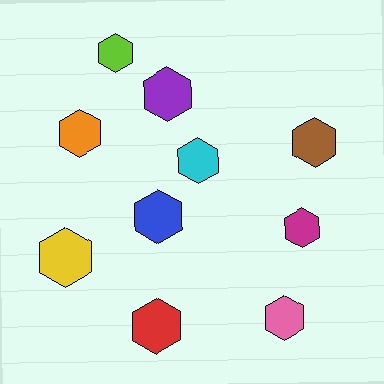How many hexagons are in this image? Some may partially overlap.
There are 10 hexagons.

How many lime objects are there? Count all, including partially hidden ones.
There is 1 lime object.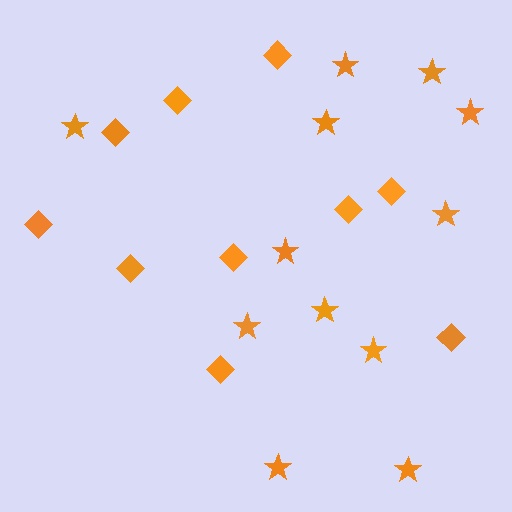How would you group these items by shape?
There are 2 groups: one group of stars (12) and one group of diamonds (10).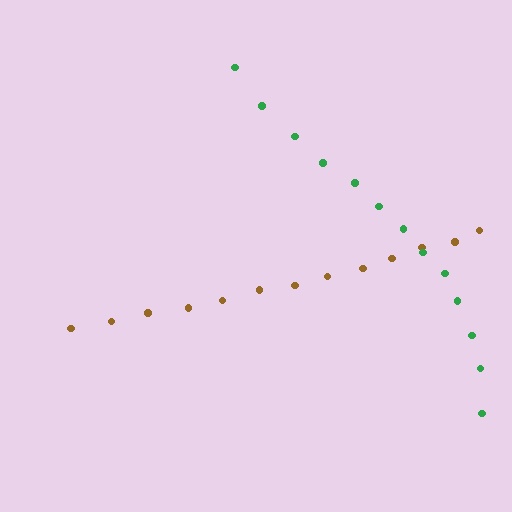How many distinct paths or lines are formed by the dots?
There are 2 distinct paths.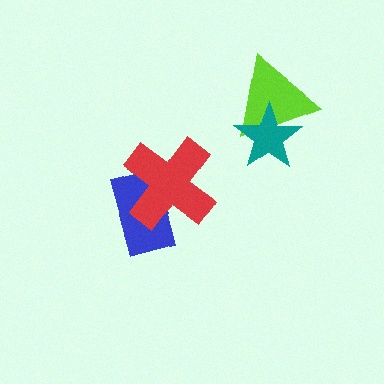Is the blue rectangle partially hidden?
Yes, it is partially covered by another shape.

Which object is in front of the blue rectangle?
The red cross is in front of the blue rectangle.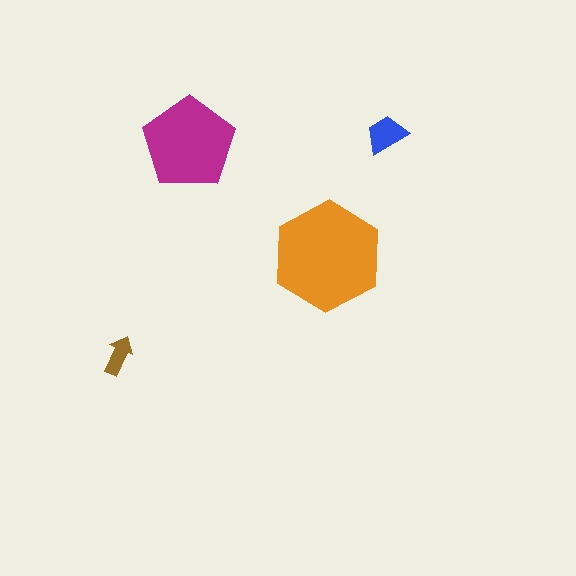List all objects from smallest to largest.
The brown arrow, the blue trapezoid, the magenta pentagon, the orange hexagon.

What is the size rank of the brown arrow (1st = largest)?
4th.